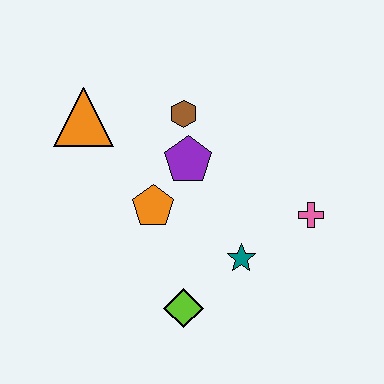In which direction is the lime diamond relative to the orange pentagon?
The lime diamond is below the orange pentagon.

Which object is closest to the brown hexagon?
The purple pentagon is closest to the brown hexagon.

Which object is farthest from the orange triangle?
The pink cross is farthest from the orange triangle.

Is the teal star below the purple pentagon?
Yes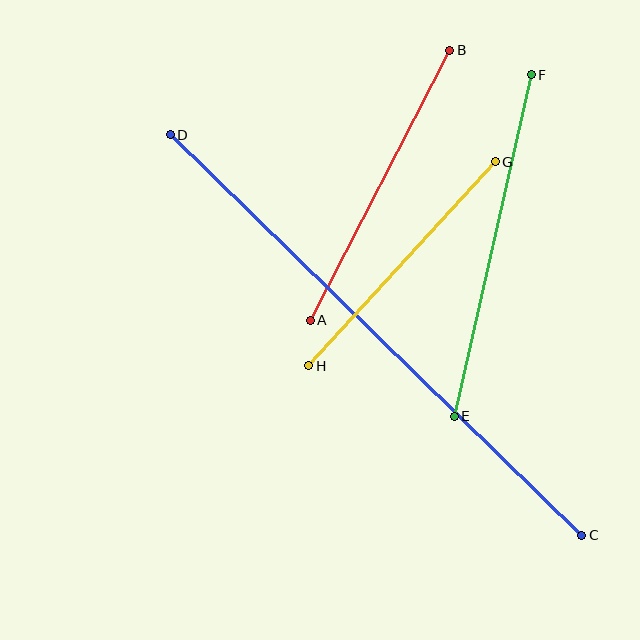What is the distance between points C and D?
The distance is approximately 574 pixels.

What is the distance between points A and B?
The distance is approximately 304 pixels.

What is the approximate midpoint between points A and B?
The midpoint is at approximately (380, 185) pixels.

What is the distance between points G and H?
The distance is approximately 277 pixels.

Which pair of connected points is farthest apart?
Points C and D are farthest apart.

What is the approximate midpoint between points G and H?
The midpoint is at approximately (402, 264) pixels.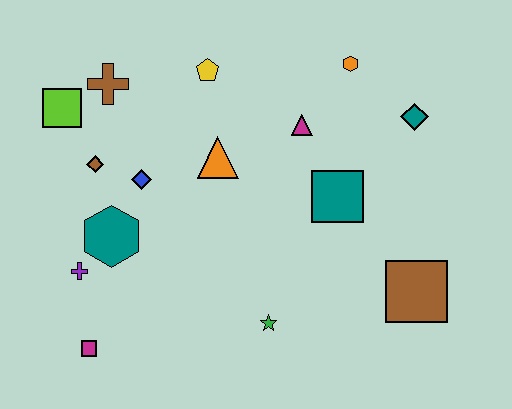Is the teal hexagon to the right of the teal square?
No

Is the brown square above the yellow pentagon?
No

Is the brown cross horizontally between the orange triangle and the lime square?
Yes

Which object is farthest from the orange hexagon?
The magenta square is farthest from the orange hexagon.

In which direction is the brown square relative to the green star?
The brown square is to the right of the green star.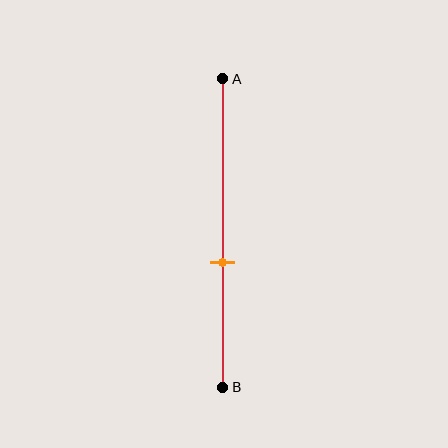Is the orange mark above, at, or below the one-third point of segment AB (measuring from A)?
The orange mark is below the one-third point of segment AB.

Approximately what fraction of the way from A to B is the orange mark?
The orange mark is approximately 60% of the way from A to B.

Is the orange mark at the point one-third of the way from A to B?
No, the mark is at about 60% from A, not at the 33% one-third point.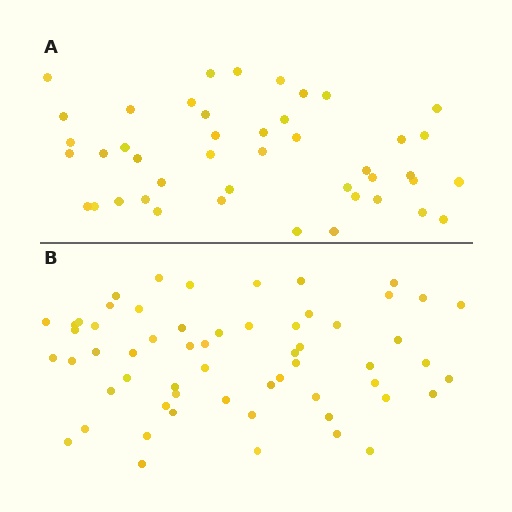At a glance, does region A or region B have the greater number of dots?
Region B (the bottom region) has more dots.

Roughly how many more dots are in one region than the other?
Region B has approximately 15 more dots than region A.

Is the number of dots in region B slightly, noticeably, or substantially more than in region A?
Region B has noticeably more, but not dramatically so. The ratio is roughly 1.3 to 1.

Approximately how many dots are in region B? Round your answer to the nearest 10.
About 60 dots. (The exact count is 59, which rounds to 60.)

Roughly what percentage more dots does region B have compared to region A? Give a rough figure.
About 35% more.